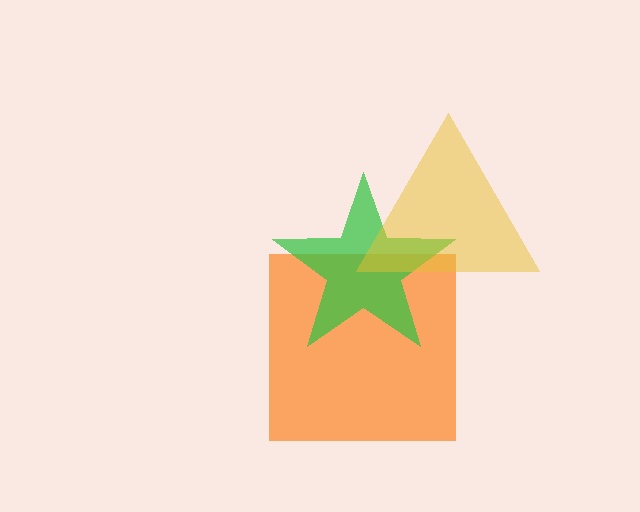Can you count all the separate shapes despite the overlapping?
Yes, there are 3 separate shapes.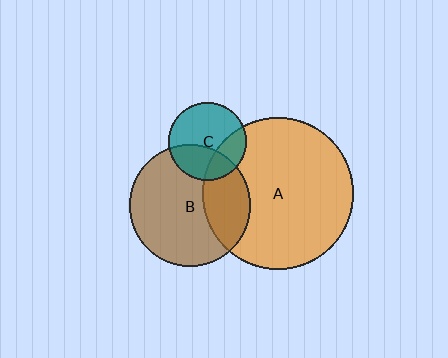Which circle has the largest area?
Circle A (orange).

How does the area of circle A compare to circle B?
Approximately 1.6 times.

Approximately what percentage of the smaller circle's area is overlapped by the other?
Approximately 30%.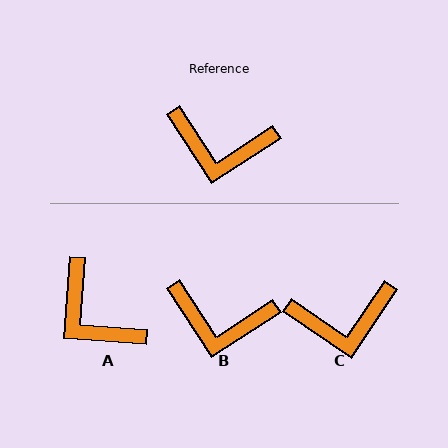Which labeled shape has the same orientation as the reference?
B.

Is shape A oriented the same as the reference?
No, it is off by about 37 degrees.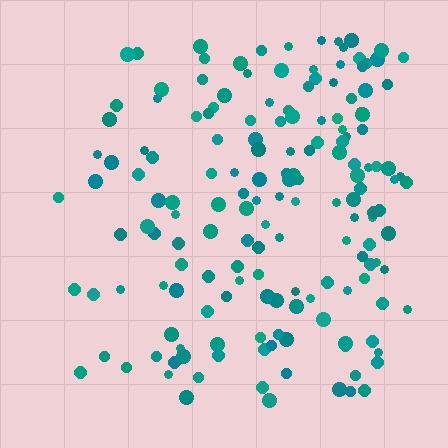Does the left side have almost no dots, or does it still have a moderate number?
Still a moderate number, just noticeably fewer than the right.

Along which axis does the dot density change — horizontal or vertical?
Horizontal.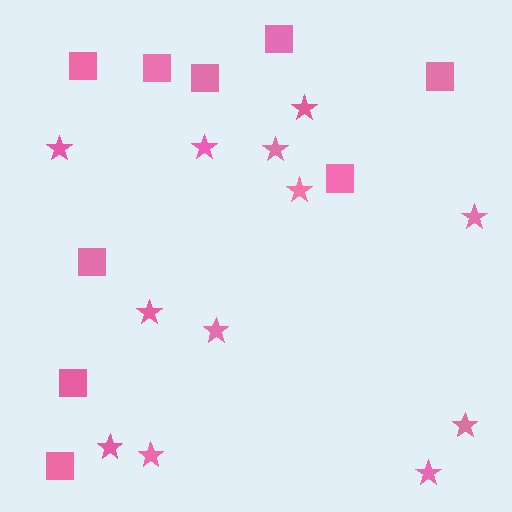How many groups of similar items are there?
There are 2 groups: one group of squares (9) and one group of stars (12).